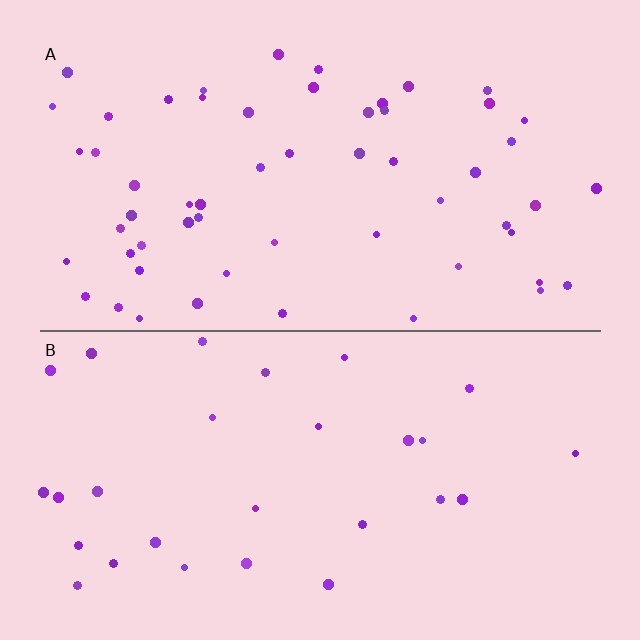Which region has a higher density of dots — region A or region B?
A (the top).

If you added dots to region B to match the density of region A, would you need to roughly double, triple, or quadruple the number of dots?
Approximately double.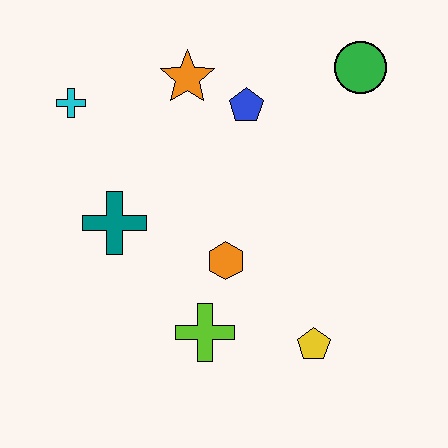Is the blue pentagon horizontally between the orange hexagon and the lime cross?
No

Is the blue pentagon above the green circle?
No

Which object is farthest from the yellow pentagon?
The cyan cross is farthest from the yellow pentagon.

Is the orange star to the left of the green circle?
Yes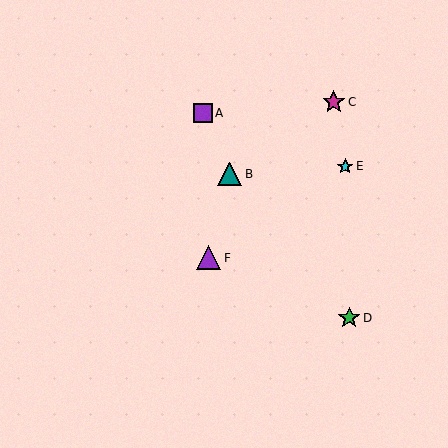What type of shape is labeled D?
Shape D is a green star.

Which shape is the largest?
The purple triangle (labeled F) is the largest.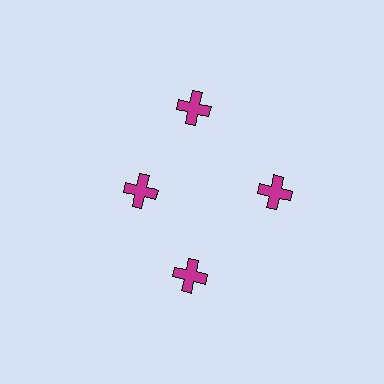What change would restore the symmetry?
The symmetry would be restored by moving it outward, back onto the ring so that all 4 crosses sit at equal angles and equal distance from the center.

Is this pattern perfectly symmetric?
No. The 4 magenta crosses are arranged in a ring, but one element near the 9 o'clock position is pulled inward toward the center, breaking the 4-fold rotational symmetry.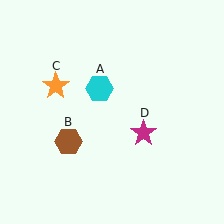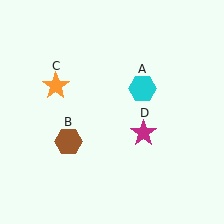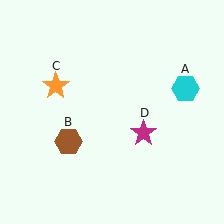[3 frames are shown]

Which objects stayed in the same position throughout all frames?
Brown hexagon (object B) and orange star (object C) and magenta star (object D) remained stationary.